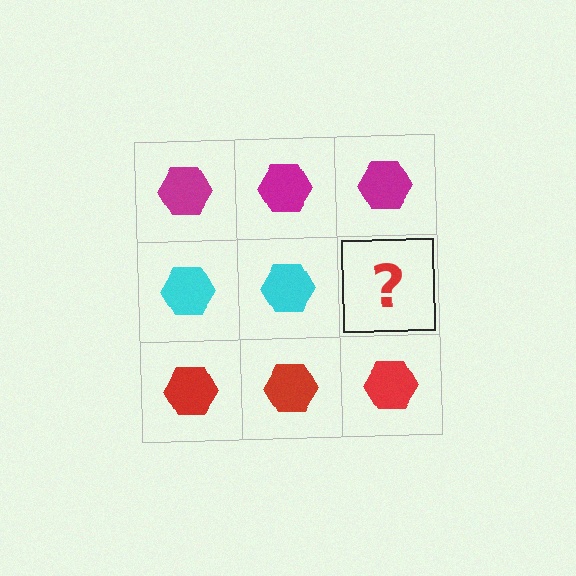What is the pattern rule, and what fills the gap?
The rule is that each row has a consistent color. The gap should be filled with a cyan hexagon.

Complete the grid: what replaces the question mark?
The question mark should be replaced with a cyan hexagon.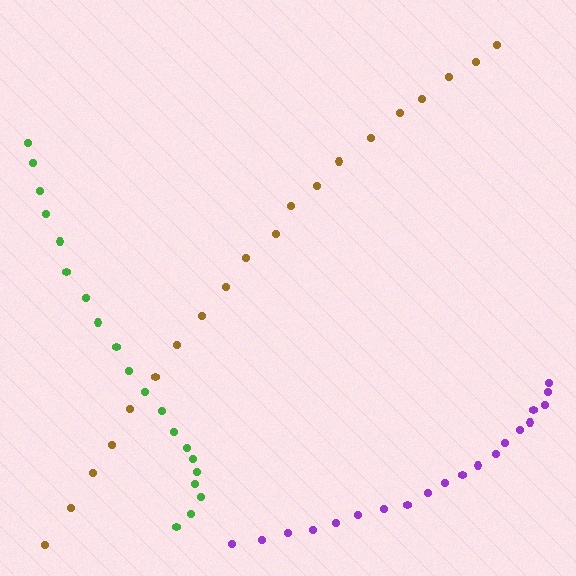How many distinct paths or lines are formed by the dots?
There are 3 distinct paths.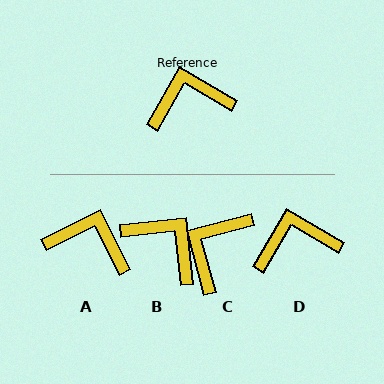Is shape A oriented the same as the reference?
No, it is off by about 33 degrees.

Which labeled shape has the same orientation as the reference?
D.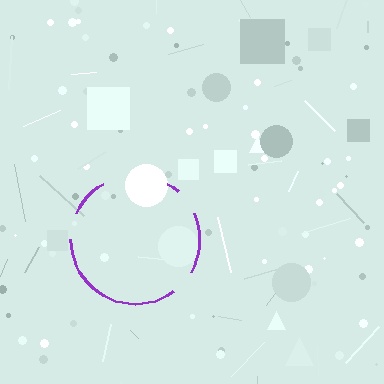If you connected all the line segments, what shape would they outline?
They would outline a circle.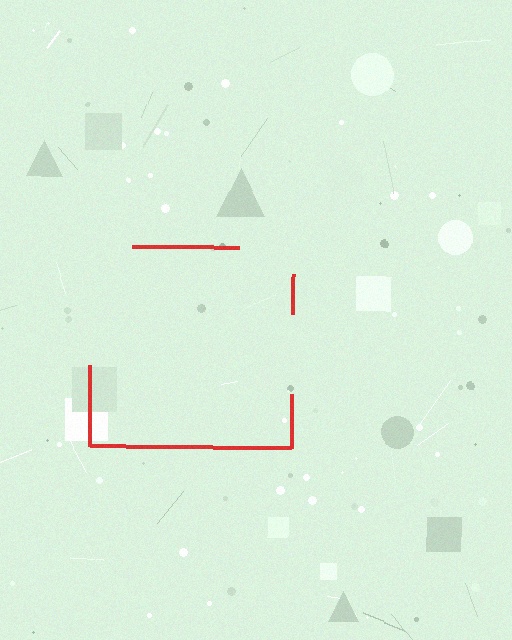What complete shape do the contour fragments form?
The contour fragments form a square.